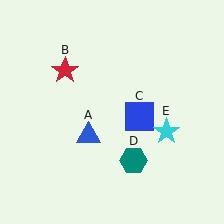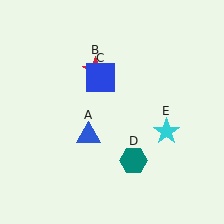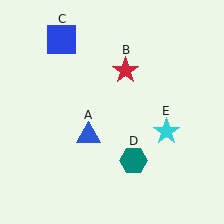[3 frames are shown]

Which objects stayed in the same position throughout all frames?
Blue triangle (object A) and teal hexagon (object D) and cyan star (object E) remained stationary.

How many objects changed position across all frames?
2 objects changed position: red star (object B), blue square (object C).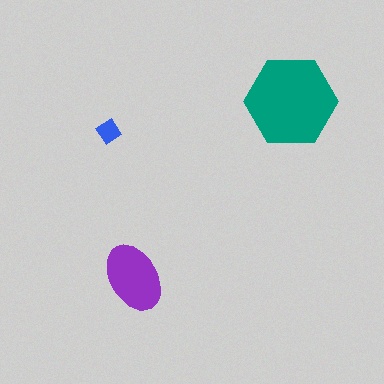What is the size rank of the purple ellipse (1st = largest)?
2nd.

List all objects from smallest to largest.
The blue diamond, the purple ellipse, the teal hexagon.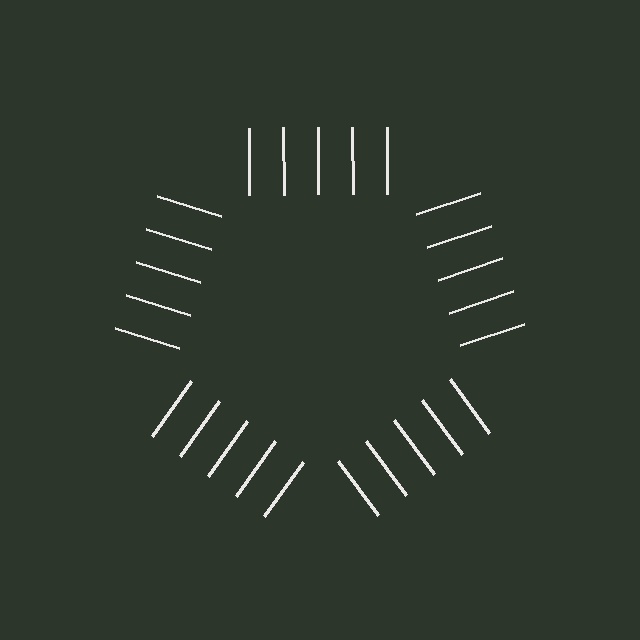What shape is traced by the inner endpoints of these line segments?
An illusory pentagon — the line segments terminate on its edges but no continuous stroke is drawn.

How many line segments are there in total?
25 — 5 along each of the 5 edges.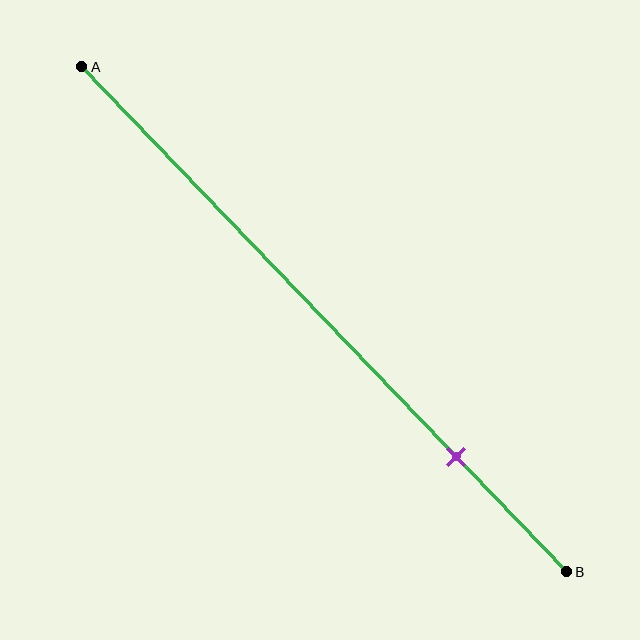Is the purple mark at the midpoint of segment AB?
No, the mark is at about 75% from A, not at the 50% midpoint.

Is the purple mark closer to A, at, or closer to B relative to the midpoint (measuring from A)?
The purple mark is closer to point B than the midpoint of segment AB.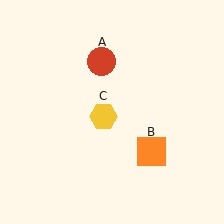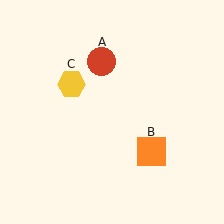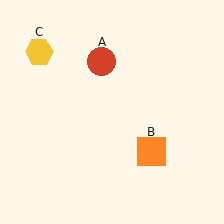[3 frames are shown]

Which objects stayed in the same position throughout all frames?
Red circle (object A) and orange square (object B) remained stationary.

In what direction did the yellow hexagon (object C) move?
The yellow hexagon (object C) moved up and to the left.